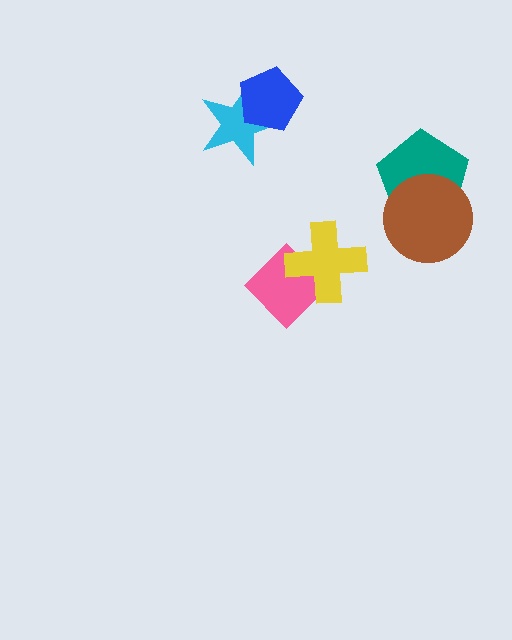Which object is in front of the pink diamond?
The yellow cross is in front of the pink diamond.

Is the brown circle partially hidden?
No, no other shape covers it.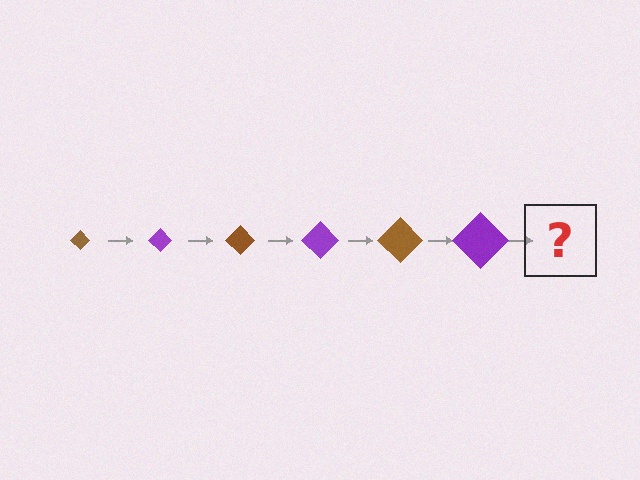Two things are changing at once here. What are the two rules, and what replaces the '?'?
The two rules are that the diamond grows larger each step and the color cycles through brown and purple. The '?' should be a brown diamond, larger than the previous one.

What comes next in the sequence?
The next element should be a brown diamond, larger than the previous one.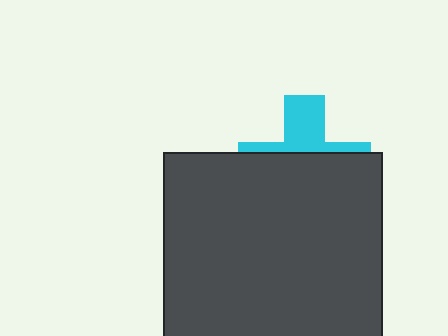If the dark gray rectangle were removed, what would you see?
You would see the complete cyan cross.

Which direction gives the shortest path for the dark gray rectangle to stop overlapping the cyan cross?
Moving down gives the shortest separation.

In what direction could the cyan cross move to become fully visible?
The cyan cross could move up. That would shift it out from behind the dark gray rectangle entirely.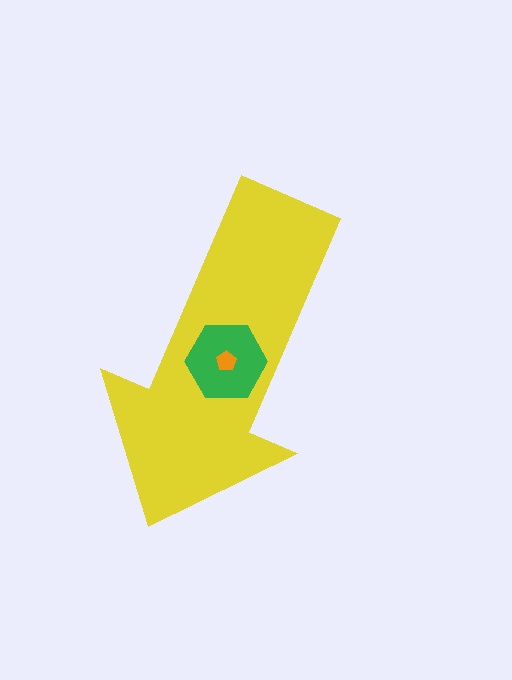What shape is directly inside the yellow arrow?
The green hexagon.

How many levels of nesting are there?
3.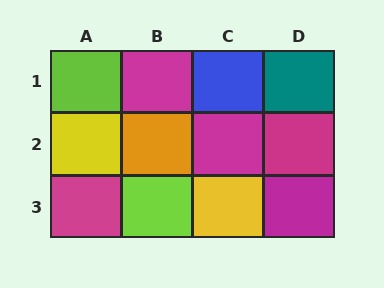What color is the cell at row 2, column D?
Magenta.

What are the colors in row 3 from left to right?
Magenta, lime, yellow, magenta.